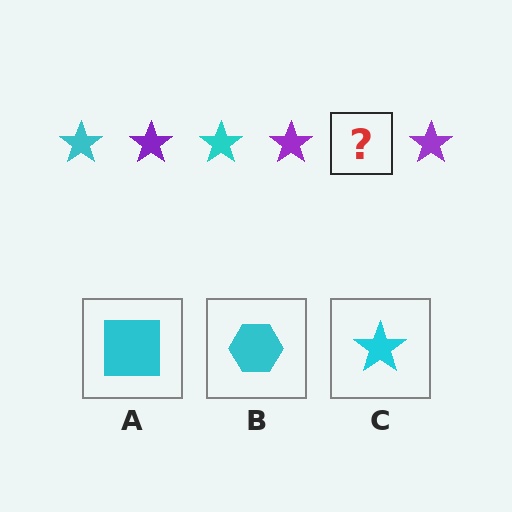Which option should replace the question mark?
Option C.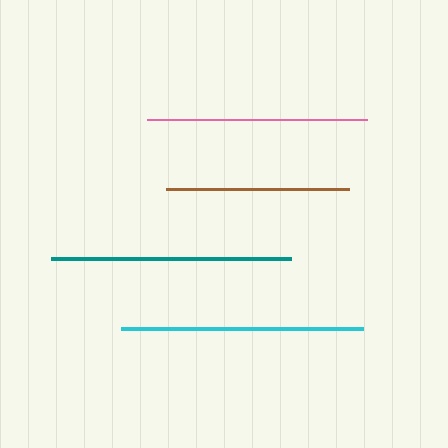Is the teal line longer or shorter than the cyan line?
The cyan line is longer than the teal line.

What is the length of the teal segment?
The teal segment is approximately 240 pixels long.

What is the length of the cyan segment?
The cyan segment is approximately 241 pixels long.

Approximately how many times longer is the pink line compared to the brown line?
The pink line is approximately 1.2 times the length of the brown line.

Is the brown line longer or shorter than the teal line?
The teal line is longer than the brown line.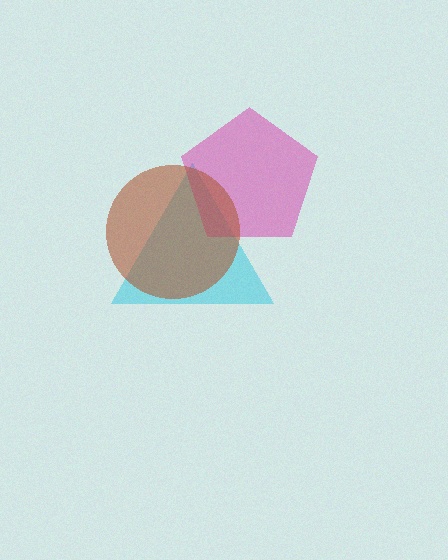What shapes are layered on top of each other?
The layered shapes are: a cyan triangle, a magenta pentagon, a brown circle.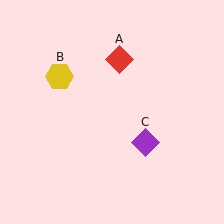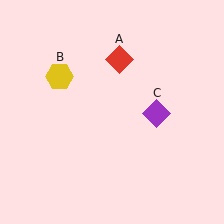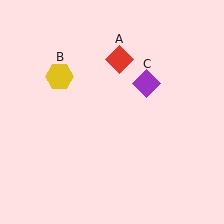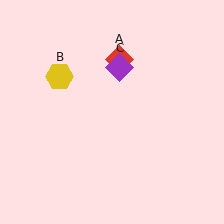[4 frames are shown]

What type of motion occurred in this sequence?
The purple diamond (object C) rotated counterclockwise around the center of the scene.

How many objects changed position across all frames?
1 object changed position: purple diamond (object C).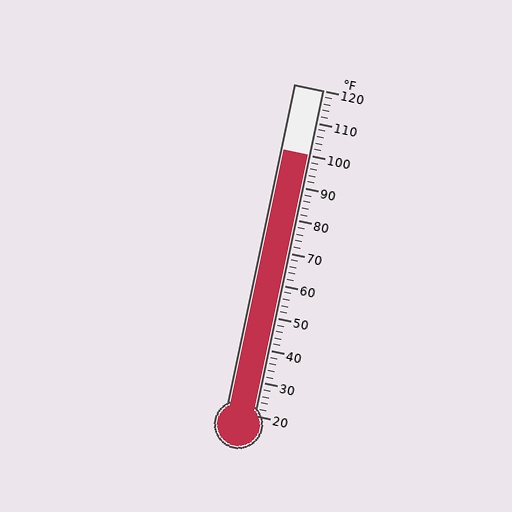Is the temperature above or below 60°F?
The temperature is above 60°F.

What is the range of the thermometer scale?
The thermometer scale ranges from 20°F to 120°F.